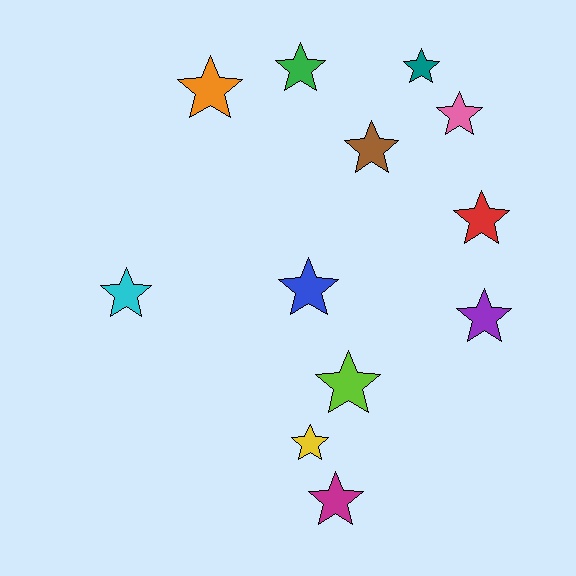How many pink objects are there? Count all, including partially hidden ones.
There is 1 pink object.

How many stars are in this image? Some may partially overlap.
There are 12 stars.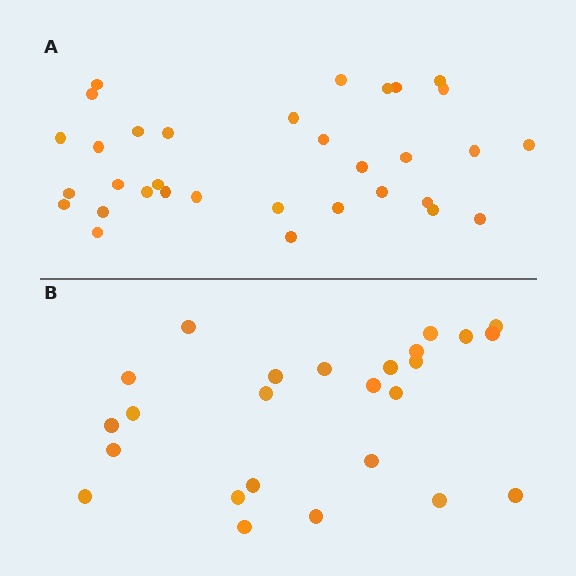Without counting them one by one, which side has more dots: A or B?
Region A (the top region) has more dots.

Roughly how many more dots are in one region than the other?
Region A has roughly 8 or so more dots than region B.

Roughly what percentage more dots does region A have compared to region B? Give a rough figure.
About 30% more.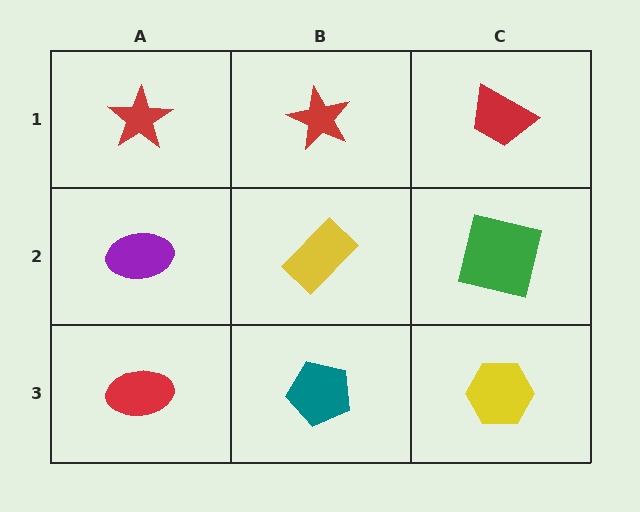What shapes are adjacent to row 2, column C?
A red trapezoid (row 1, column C), a yellow hexagon (row 3, column C), a yellow rectangle (row 2, column B).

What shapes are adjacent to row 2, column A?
A red star (row 1, column A), a red ellipse (row 3, column A), a yellow rectangle (row 2, column B).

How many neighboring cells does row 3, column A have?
2.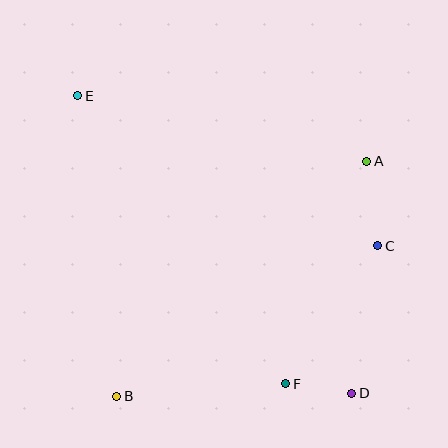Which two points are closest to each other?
Points D and F are closest to each other.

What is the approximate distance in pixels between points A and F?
The distance between A and F is approximately 237 pixels.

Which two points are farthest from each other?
Points D and E are farthest from each other.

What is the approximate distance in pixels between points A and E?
The distance between A and E is approximately 296 pixels.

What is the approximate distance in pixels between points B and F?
The distance between B and F is approximately 170 pixels.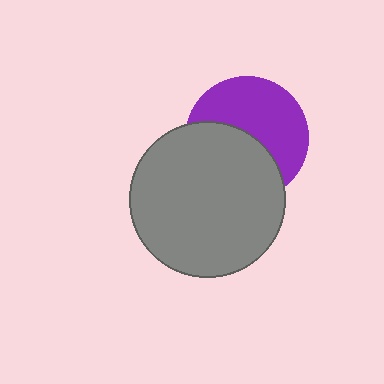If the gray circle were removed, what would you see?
You would see the complete purple circle.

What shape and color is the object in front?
The object in front is a gray circle.